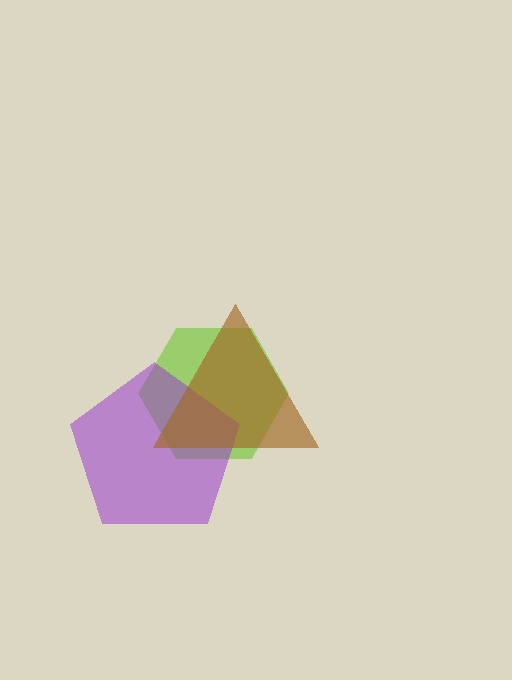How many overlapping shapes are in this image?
There are 3 overlapping shapes in the image.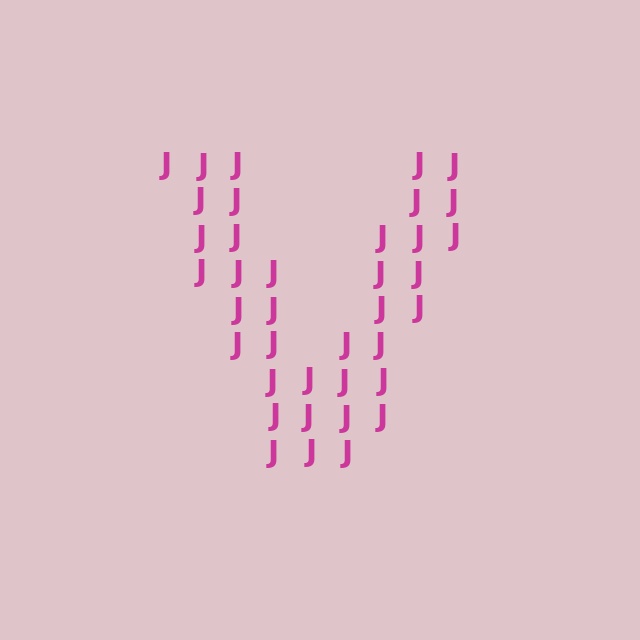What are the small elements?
The small elements are letter J's.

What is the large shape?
The large shape is the letter V.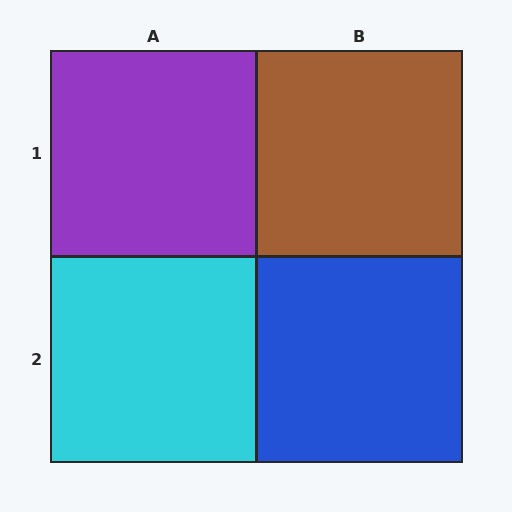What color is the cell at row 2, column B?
Blue.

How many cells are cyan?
1 cell is cyan.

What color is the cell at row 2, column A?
Cyan.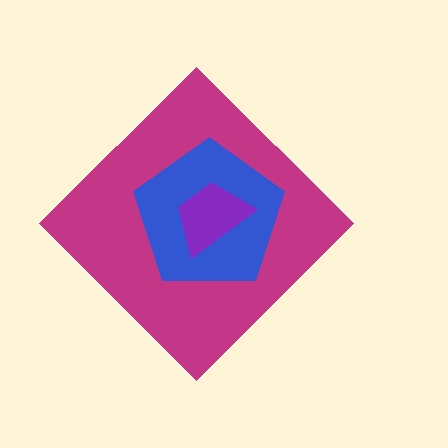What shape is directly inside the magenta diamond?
The blue pentagon.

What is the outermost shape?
The magenta diamond.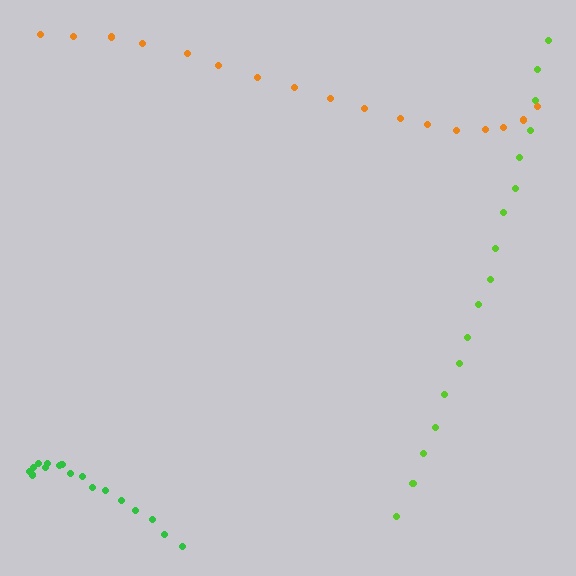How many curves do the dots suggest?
There are 3 distinct paths.